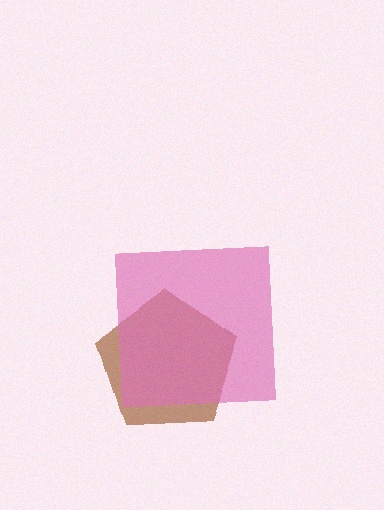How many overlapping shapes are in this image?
There are 2 overlapping shapes in the image.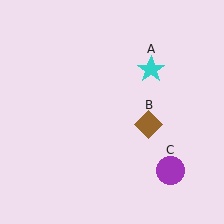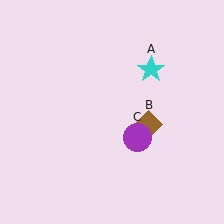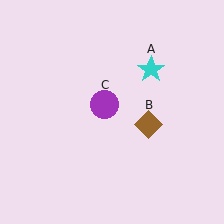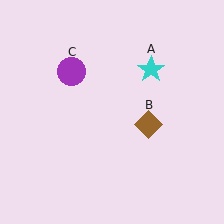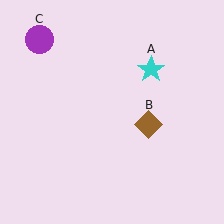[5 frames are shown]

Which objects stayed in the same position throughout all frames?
Cyan star (object A) and brown diamond (object B) remained stationary.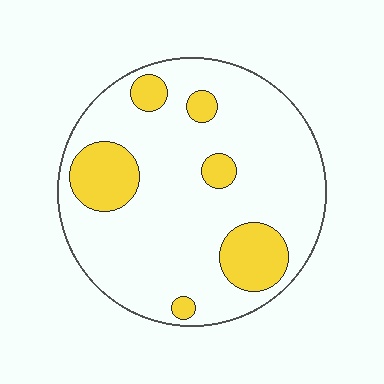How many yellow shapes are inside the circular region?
6.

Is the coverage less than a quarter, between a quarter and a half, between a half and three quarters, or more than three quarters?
Less than a quarter.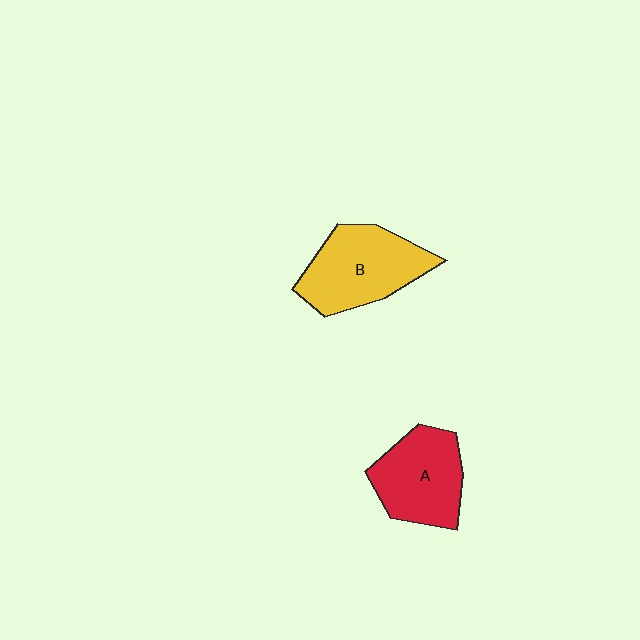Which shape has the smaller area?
Shape A (red).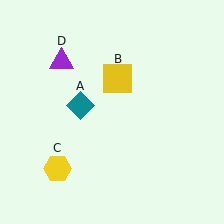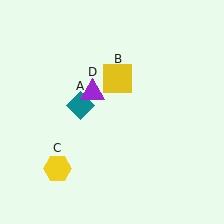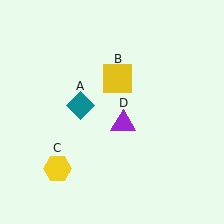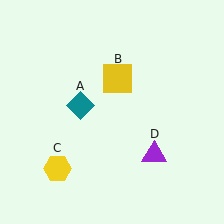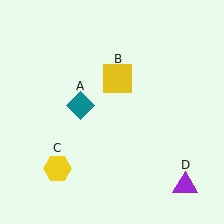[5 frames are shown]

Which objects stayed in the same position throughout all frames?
Teal diamond (object A) and yellow square (object B) and yellow hexagon (object C) remained stationary.